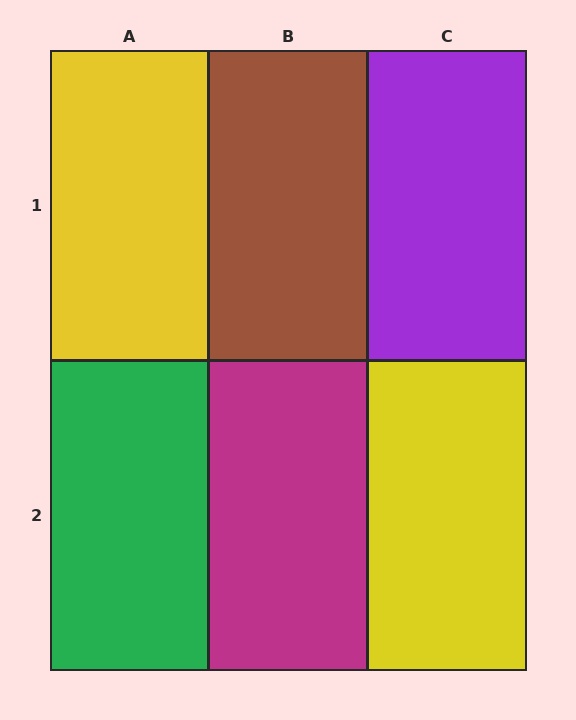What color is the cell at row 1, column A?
Yellow.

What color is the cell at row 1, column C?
Purple.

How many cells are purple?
1 cell is purple.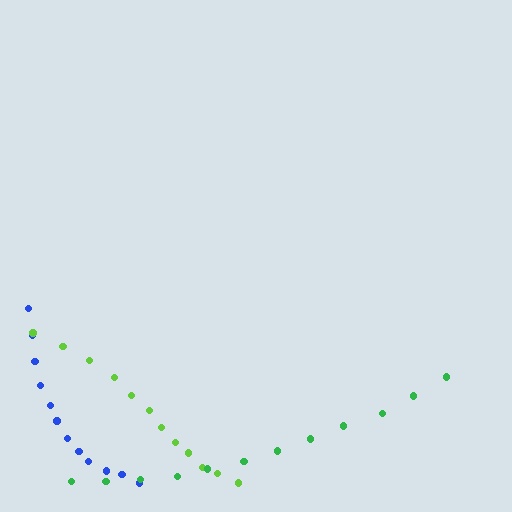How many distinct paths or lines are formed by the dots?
There are 3 distinct paths.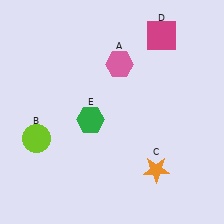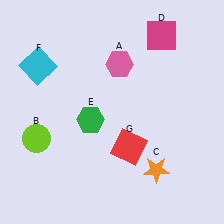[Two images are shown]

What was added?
A cyan square (F), a red square (G) were added in Image 2.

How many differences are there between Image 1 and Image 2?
There are 2 differences between the two images.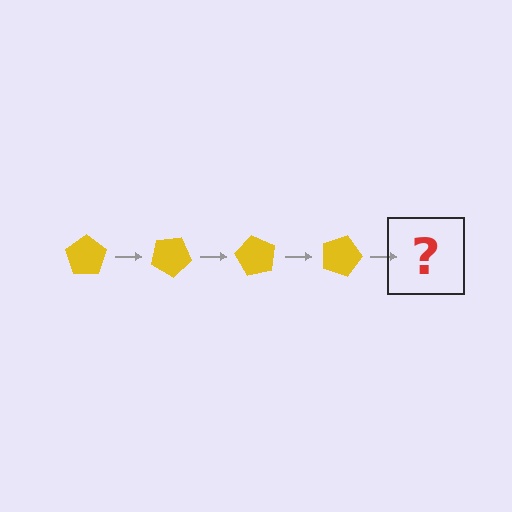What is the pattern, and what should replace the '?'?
The pattern is that the pentagon rotates 30 degrees each step. The '?' should be a yellow pentagon rotated 120 degrees.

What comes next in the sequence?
The next element should be a yellow pentagon rotated 120 degrees.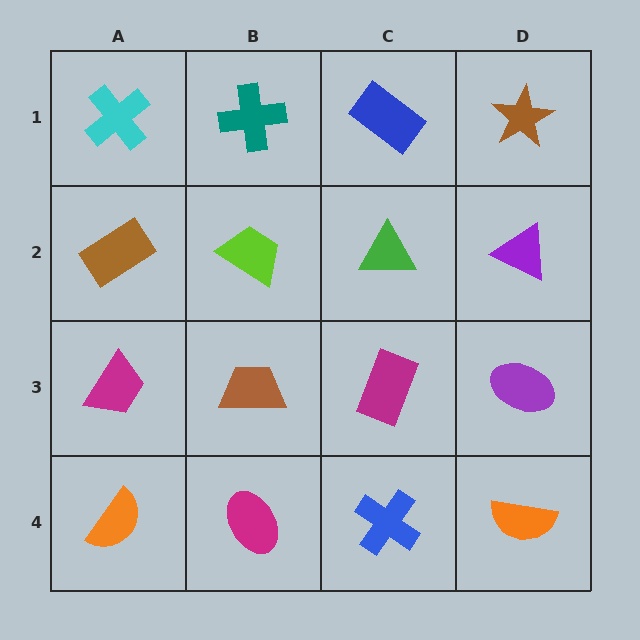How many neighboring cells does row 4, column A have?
2.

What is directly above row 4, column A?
A magenta trapezoid.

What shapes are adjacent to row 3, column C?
A green triangle (row 2, column C), a blue cross (row 4, column C), a brown trapezoid (row 3, column B), a purple ellipse (row 3, column D).